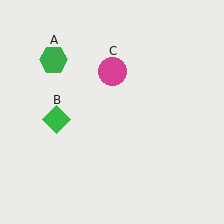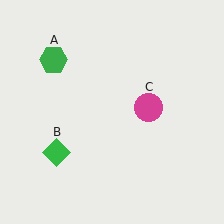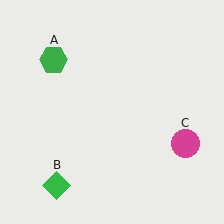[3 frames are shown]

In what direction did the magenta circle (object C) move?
The magenta circle (object C) moved down and to the right.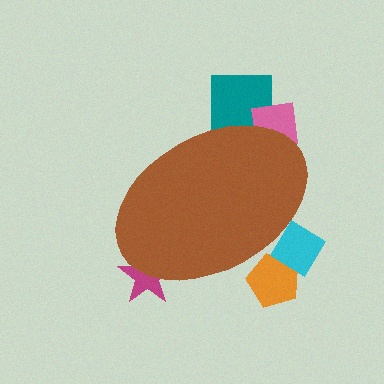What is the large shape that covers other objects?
A brown ellipse.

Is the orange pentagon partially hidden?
Yes, the orange pentagon is partially hidden behind the brown ellipse.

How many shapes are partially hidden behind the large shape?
5 shapes are partially hidden.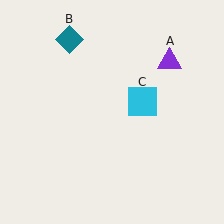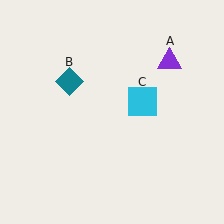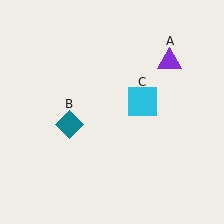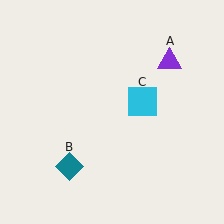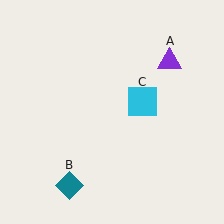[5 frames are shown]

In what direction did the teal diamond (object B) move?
The teal diamond (object B) moved down.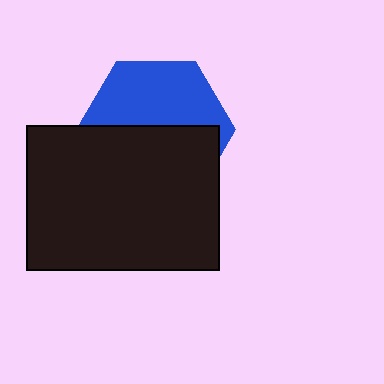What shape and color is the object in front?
The object in front is a black rectangle.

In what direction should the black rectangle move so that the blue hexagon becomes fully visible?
The black rectangle should move down. That is the shortest direction to clear the overlap and leave the blue hexagon fully visible.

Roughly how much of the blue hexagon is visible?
About half of it is visible (roughly 47%).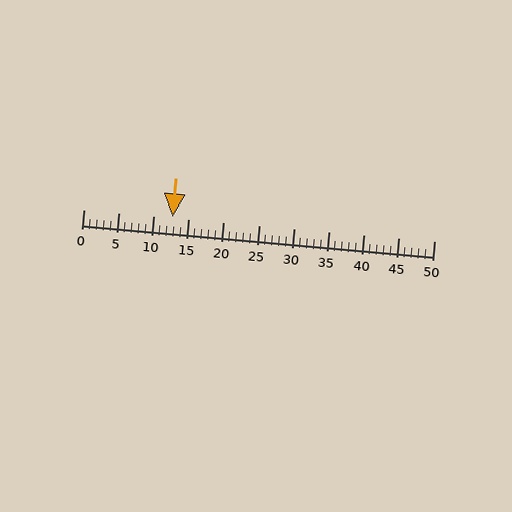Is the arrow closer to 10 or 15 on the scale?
The arrow is closer to 15.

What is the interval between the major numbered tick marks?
The major tick marks are spaced 5 units apart.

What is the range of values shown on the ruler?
The ruler shows values from 0 to 50.